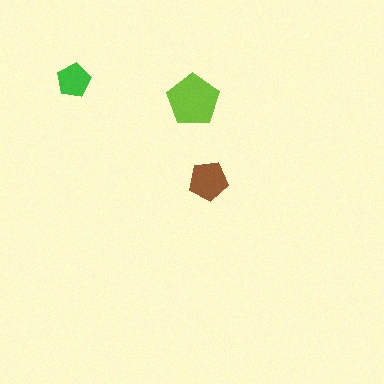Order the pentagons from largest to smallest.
the lime one, the brown one, the green one.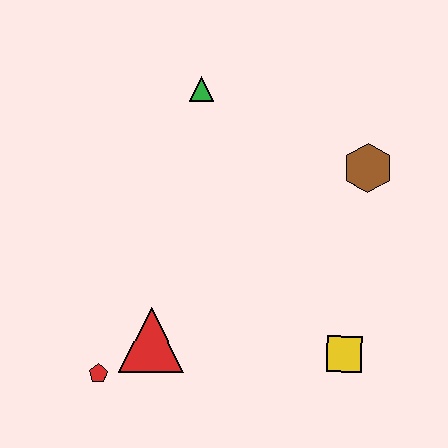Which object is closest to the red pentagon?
The red triangle is closest to the red pentagon.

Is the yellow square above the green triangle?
No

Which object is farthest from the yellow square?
The green triangle is farthest from the yellow square.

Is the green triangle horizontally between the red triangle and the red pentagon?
No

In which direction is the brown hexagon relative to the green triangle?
The brown hexagon is to the right of the green triangle.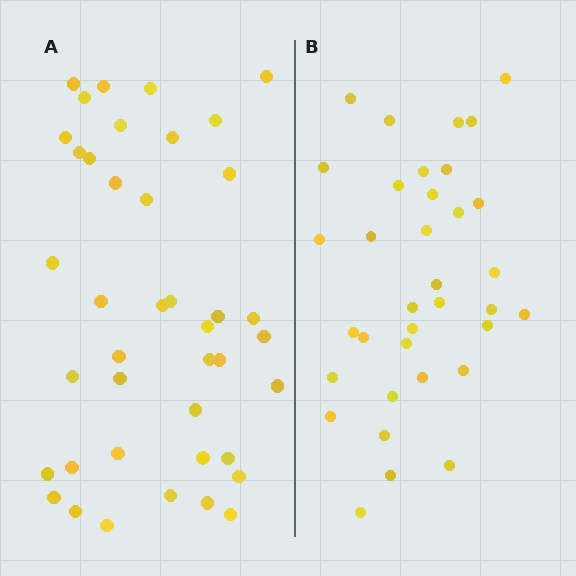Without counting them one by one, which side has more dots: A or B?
Region A (the left region) has more dots.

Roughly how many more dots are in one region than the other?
Region A has about 6 more dots than region B.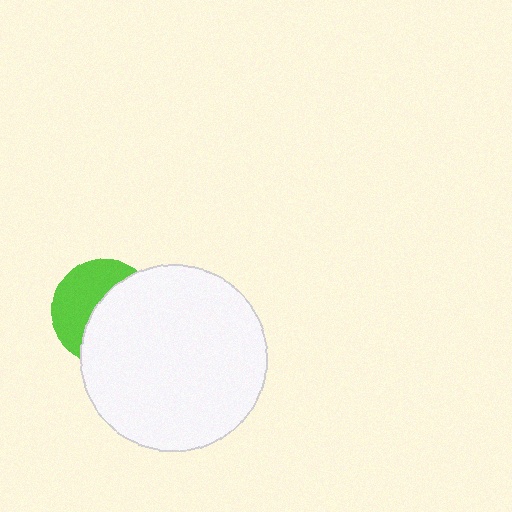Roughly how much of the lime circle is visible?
A small part of it is visible (roughly 44%).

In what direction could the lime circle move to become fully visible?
The lime circle could move left. That would shift it out from behind the white circle entirely.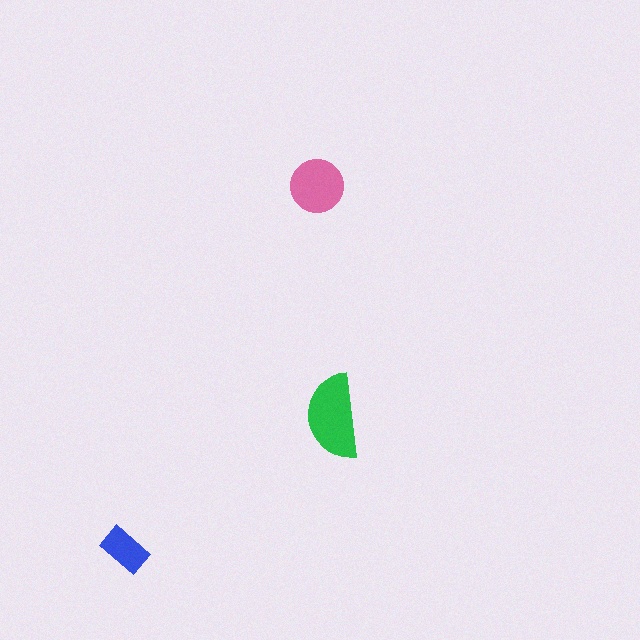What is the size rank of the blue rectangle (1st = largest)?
3rd.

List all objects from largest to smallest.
The green semicircle, the pink circle, the blue rectangle.